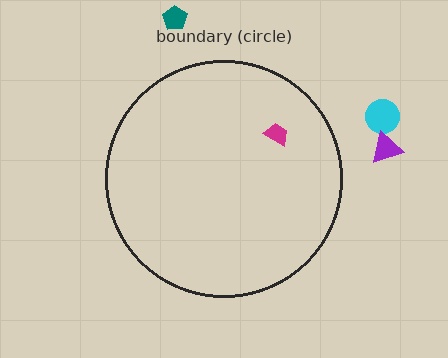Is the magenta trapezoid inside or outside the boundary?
Inside.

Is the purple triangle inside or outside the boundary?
Outside.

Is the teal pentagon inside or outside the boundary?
Outside.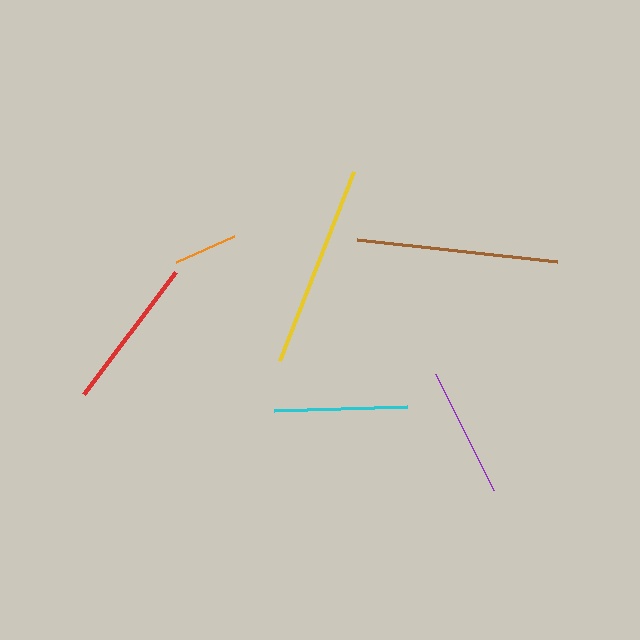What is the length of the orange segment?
The orange segment is approximately 64 pixels long.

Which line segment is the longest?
The yellow line is the longest at approximately 203 pixels.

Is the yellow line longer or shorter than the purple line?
The yellow line is longer than the purple line.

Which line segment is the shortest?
The orange line is the shortest at approximately 64 pixels.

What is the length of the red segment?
The red segment is approximately 152 pixels long.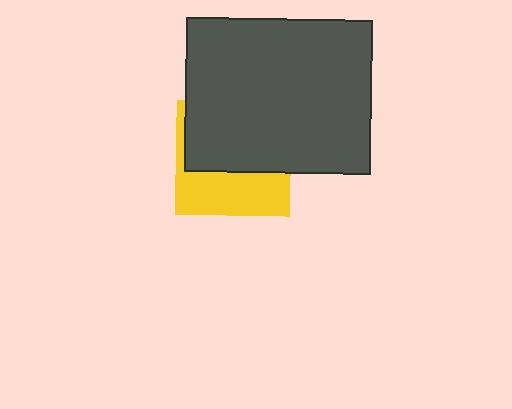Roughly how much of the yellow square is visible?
A small part of it is visible (roughly 41%).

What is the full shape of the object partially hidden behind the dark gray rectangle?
The partially hidden object is a yellow square.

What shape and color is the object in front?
The object in front is a dark gray rectangle.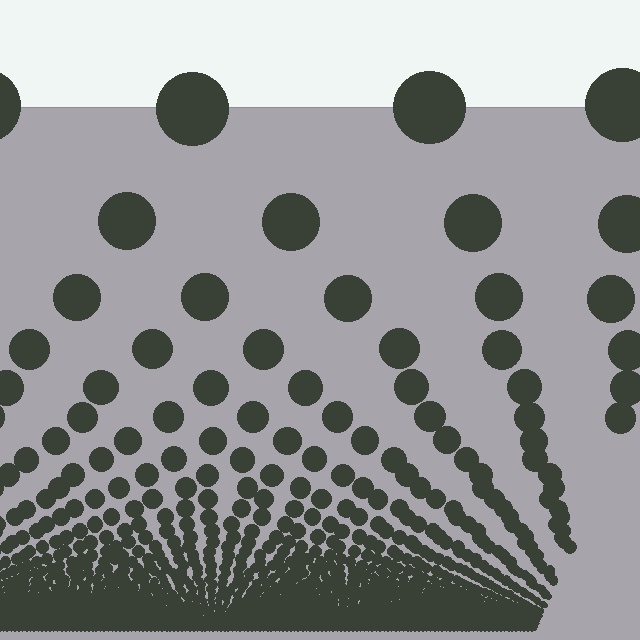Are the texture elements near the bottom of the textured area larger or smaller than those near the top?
Smaller. The gradient is inverted — elements near the bottom are smaller and denser.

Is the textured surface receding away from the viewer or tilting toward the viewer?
The surface appears to tilt toward the viewer. Texture elements get larger and sparser toward the top.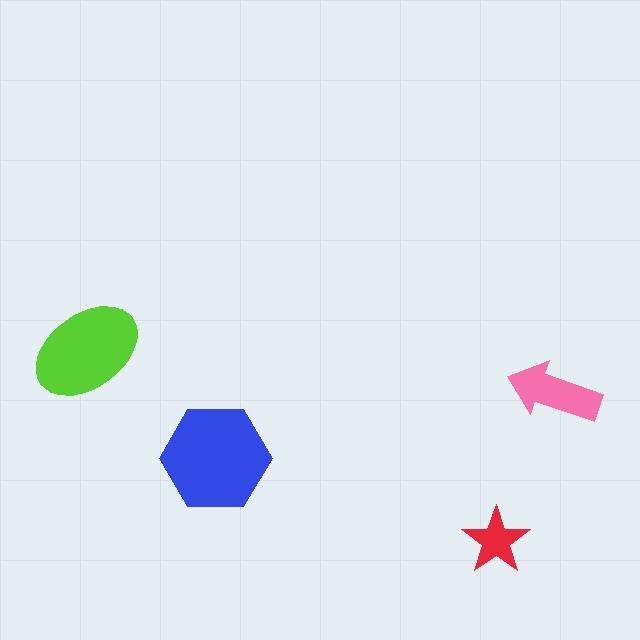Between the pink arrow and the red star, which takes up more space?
The pink arrow.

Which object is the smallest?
The red star.